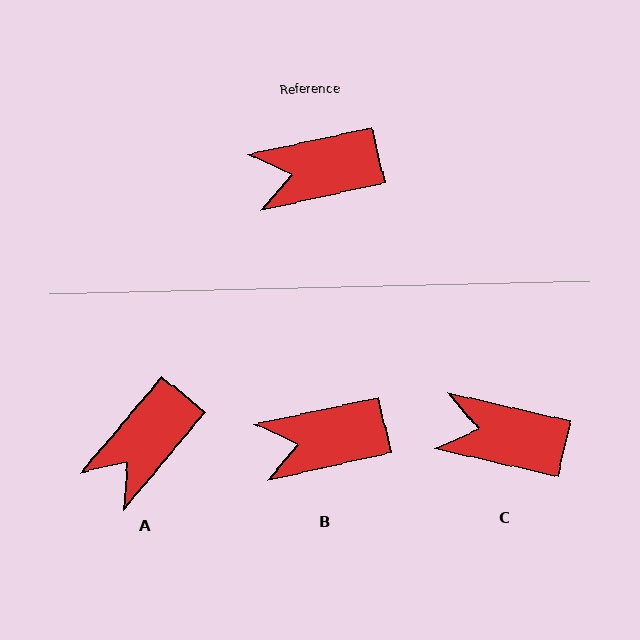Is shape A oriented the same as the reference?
No, it is off by about 38 degrees.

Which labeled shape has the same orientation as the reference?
B.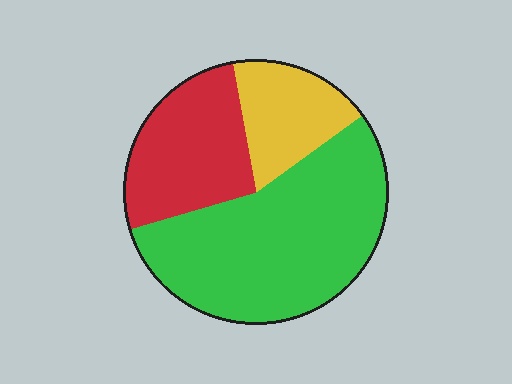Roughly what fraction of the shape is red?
Red takes up about one quarter (1/4) of the shape.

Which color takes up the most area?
Green, at roughly 55%.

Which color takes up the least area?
Yellow, at roughly 20%.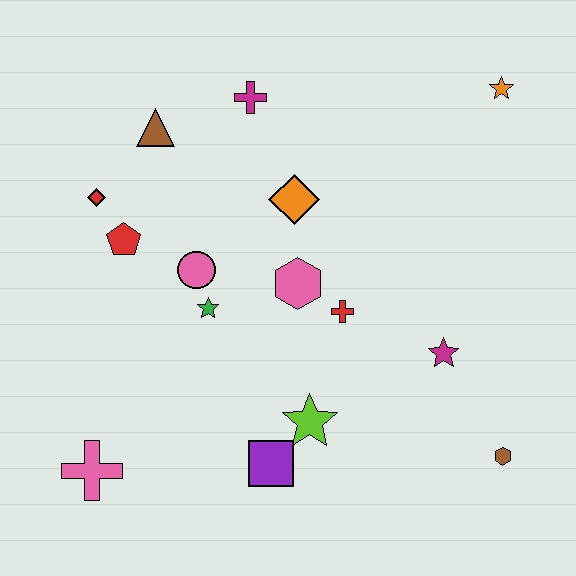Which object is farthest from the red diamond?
The brown hexagon is farthest from the red diamond.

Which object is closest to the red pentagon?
The red diamond is closest to the red pentagon.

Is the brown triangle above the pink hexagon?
Yes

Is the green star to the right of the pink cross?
Yes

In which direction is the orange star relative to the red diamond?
The orange star is to the right of the red diamond.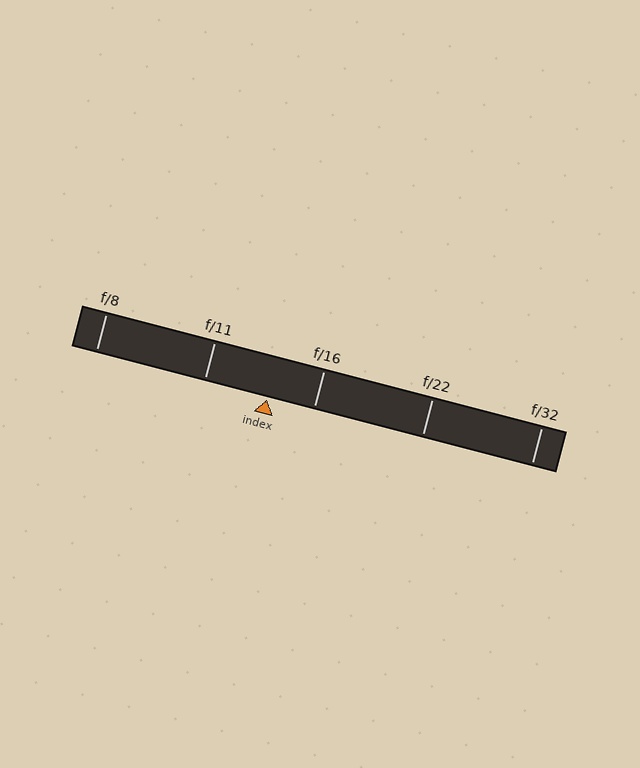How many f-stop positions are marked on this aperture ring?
There are 5 f-stop positions marked.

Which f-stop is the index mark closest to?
The index mark is closest to f/16.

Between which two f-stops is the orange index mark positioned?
The index mark is between f/11 and f/16.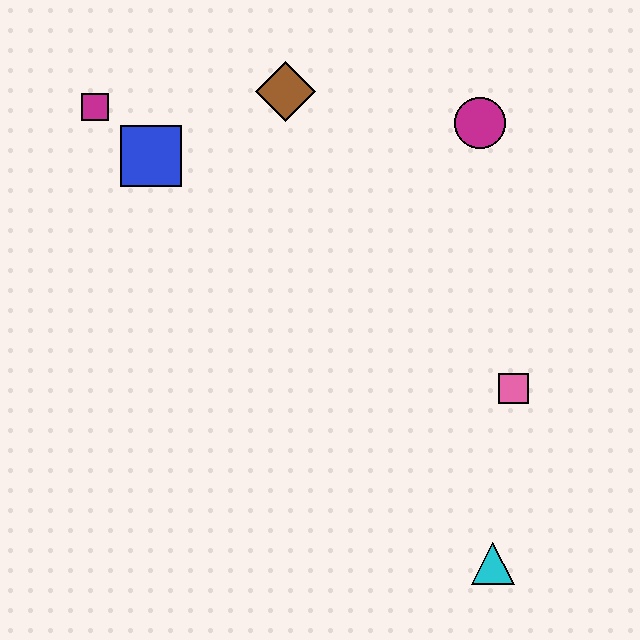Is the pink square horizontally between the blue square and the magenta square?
No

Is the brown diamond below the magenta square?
No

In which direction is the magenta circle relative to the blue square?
The magenta circle is to the right of the blue square.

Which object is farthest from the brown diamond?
The cyan triangle is farthest from the brown diamond.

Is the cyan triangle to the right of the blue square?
Yes